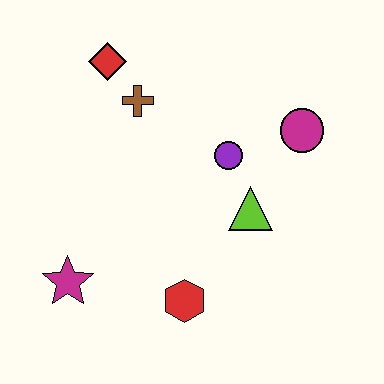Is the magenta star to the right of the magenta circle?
No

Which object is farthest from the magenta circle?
The magenta star is farthest from the magenta circle.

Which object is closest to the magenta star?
The red hexagon is closest to the magenta star.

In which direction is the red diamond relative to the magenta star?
The red diamond is above the magenta star.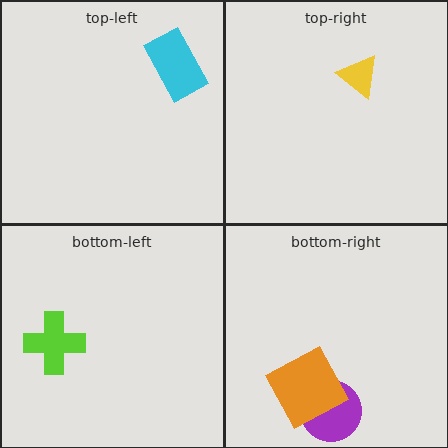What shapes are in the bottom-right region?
The purple circle, the orange square.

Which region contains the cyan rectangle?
The top-left region.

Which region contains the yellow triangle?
The top-right region.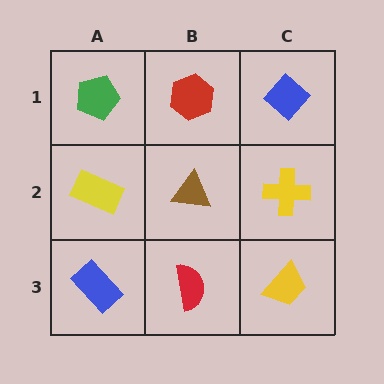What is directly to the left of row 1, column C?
A red hexagon.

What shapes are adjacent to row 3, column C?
A yellow cross (row 2, column C), a red semicircle (row 3, column B).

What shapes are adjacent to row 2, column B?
A red hexagon (row 1, column B), a red semicircle (row 3, column B), a yellow rectangle (row 2, column A), a yellow cross (row 2, column C).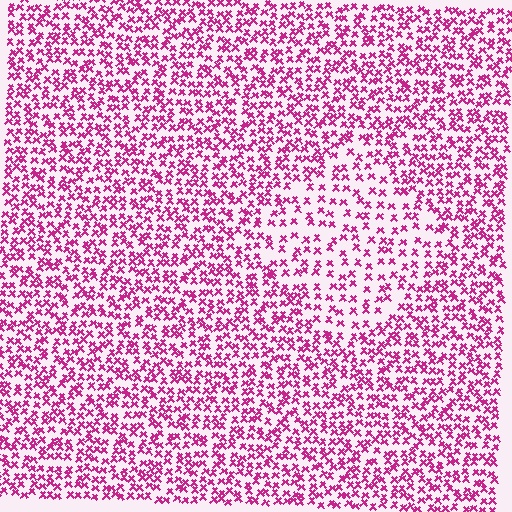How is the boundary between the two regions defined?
The boundary is defined by a change in element density (approximately 1.8x ratio). All elements are the same color, size, and shape.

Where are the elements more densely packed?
The elements are more densely packed outside the diamond boundary.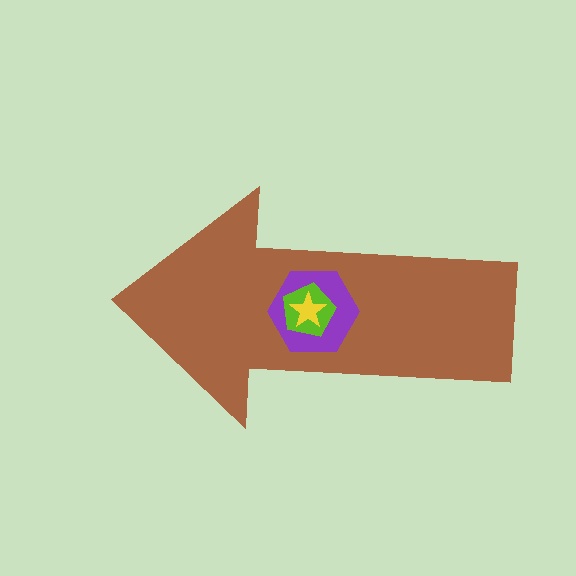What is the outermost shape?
The brown arrow.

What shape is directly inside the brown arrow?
The purple hexagon.